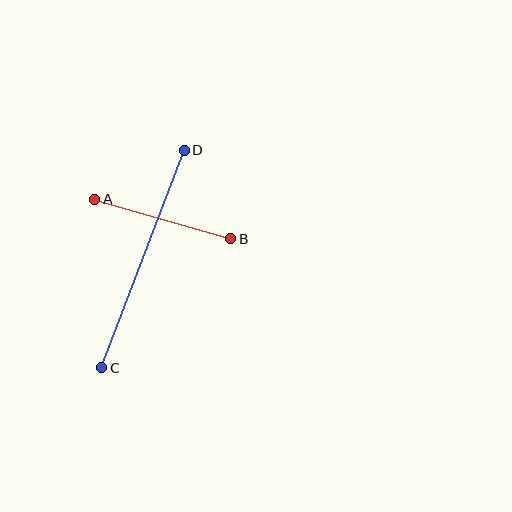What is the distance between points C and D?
The distance is approximately 233 pixels.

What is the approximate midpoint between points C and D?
The midpoint is at approximately (143, 259) pixels.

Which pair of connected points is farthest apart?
Points C and D are farthest apart.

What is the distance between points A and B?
The distance is approximately 142 pixels.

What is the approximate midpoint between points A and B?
The midpoint is at approximately (163, 219) pixels.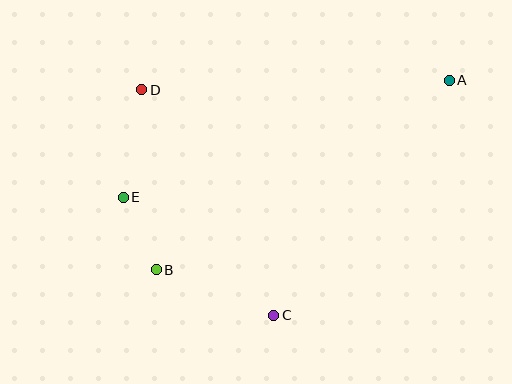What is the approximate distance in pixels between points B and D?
The distance between B and D is approximately 180 pixels.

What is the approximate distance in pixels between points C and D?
The distance between C and D is approximately 262 pixels.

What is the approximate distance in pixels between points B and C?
The distance between B and C is approximately 126 pixels.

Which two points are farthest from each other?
Points A and B are farthest from each other.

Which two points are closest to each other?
Points B and E are closest to each other.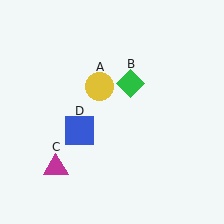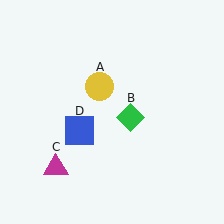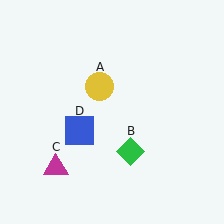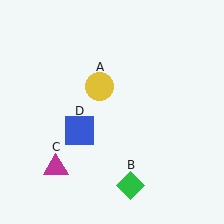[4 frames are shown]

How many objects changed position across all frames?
1 object changed position: green diamond (object B).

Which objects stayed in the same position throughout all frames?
Yellow circle (object A) and magenta triangle (object C) and blue square (object D) remained stationary.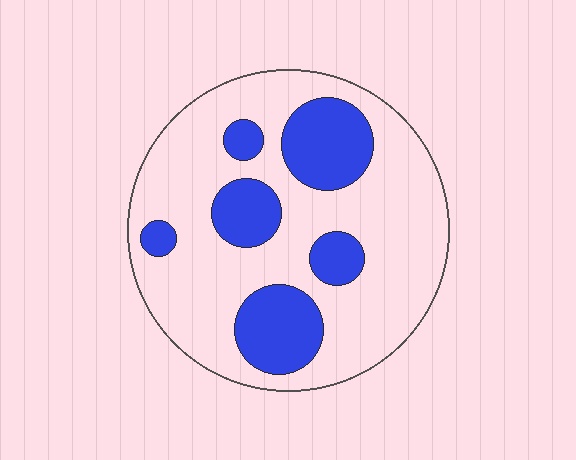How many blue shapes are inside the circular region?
6.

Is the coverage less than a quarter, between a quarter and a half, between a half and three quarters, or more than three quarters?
Between a quarter and a half.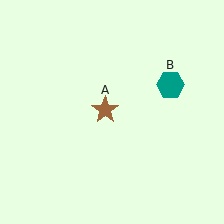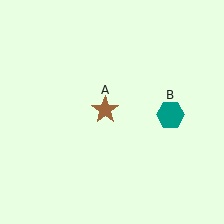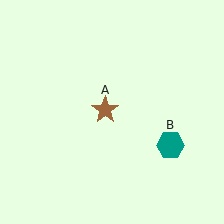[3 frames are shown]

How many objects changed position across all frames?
1 object changed position: teal hexagon (object B).